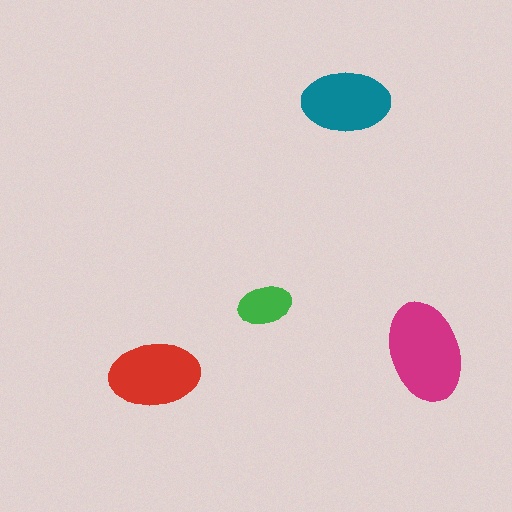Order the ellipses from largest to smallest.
the magenta one, the red one, the teal one, the green one.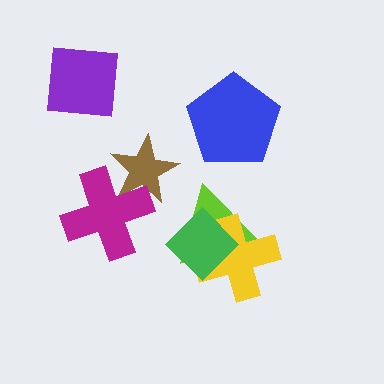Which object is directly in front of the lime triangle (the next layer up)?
The yellow cross is directly in front of the lime triangle.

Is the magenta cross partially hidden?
No, no other shape covers it.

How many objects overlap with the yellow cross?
2 objects overlap with the yellow cross.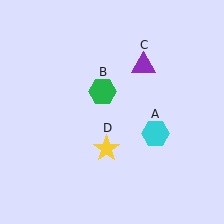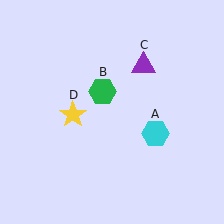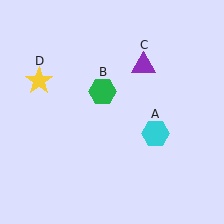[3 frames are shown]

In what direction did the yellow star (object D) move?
The yellow star (object D) moved up and to the left.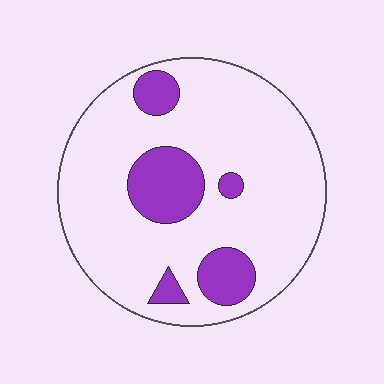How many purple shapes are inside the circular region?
5.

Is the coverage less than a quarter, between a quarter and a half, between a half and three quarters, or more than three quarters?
Less than a quarter.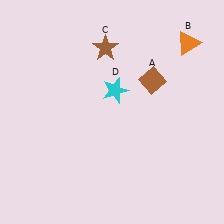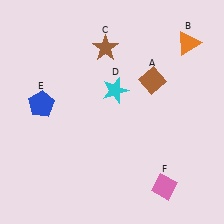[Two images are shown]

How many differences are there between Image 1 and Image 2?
There are 2 differences between the two images.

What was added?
A blue pentagon (E), a pink diamond (F) were added in Image 2.